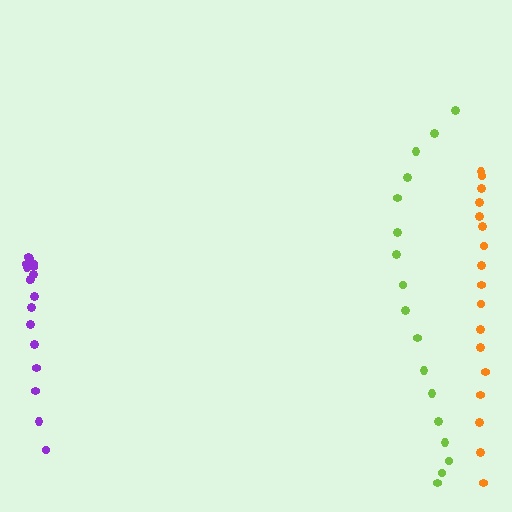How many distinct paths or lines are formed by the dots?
There are 3 distinct paths.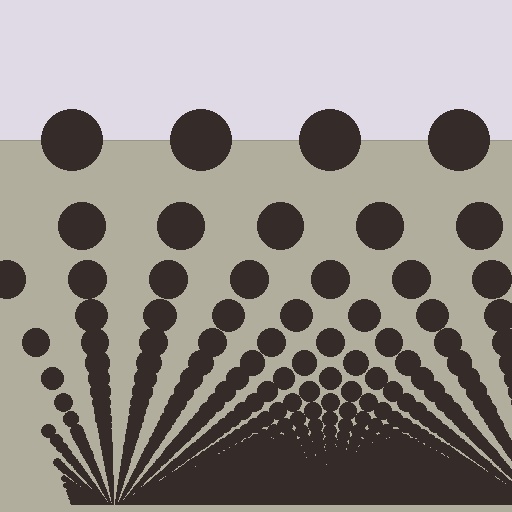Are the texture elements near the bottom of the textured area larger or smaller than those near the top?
Smaller. The gradient is inverted — elements near the bottom are smaller and denser.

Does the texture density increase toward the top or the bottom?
Density increases toward the bottom.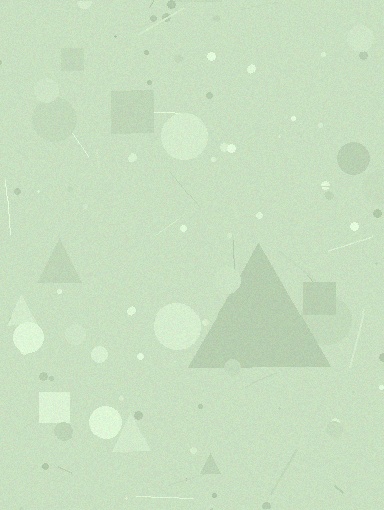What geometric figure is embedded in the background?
A triangle is embedded in the background.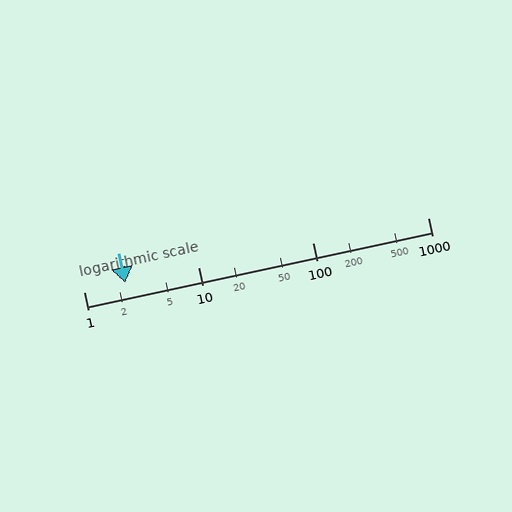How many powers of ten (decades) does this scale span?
The scale spans 3 decades, from 1 to 1000.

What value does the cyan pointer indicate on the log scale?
The pointer indicates approximately 2.3.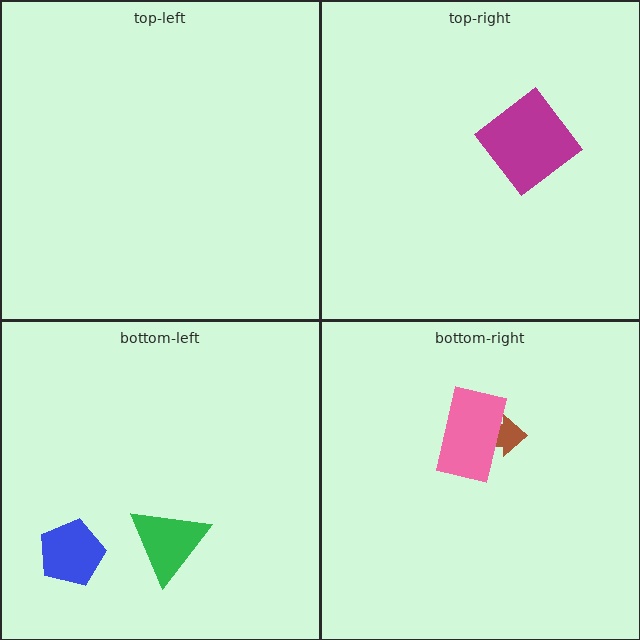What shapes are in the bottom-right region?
The brown arrow, the pink rectangle.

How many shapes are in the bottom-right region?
2.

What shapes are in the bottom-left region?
The green triangle, the blue pentagon.